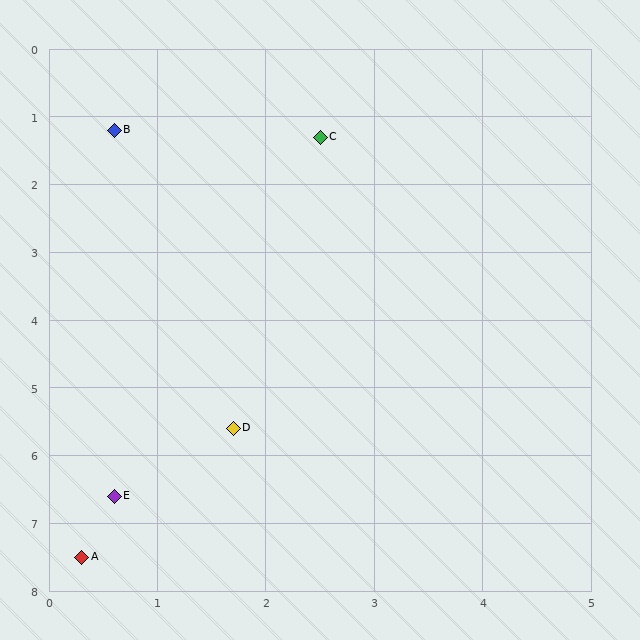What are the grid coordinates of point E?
Point E is at approximately (0.6, 6.6).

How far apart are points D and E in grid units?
Points D and E are about 1.5 grid units apart.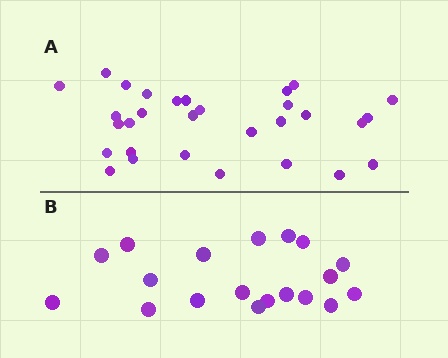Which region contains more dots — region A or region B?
Region A (the top region) has more dots.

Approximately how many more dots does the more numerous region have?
Region A has roughly 12 or so more dots than region B.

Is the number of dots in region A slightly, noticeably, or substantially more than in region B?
Region A has substantially more. The ratio is roughly 1.6 to 1.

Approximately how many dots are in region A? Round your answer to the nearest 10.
About 30 dots.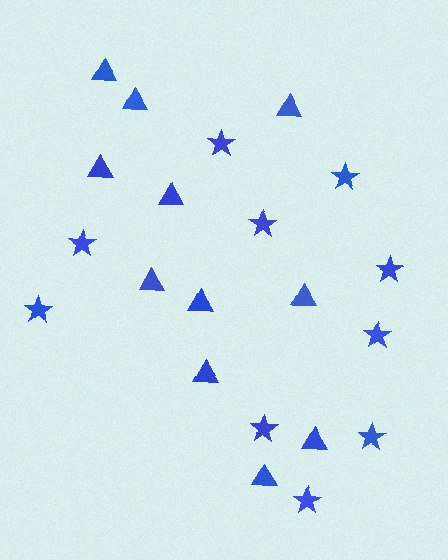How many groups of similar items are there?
There are 2 groups: one group of stars (10) and one group of triangles (11).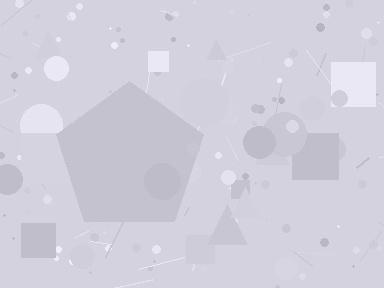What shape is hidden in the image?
A pentagon is hidden in the image.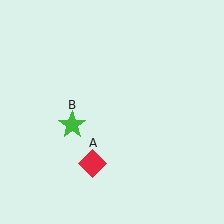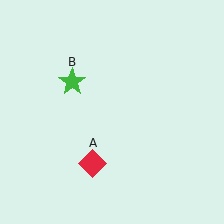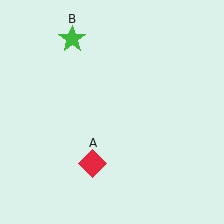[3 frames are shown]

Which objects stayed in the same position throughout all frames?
Red diamond (object A) remained stationary.